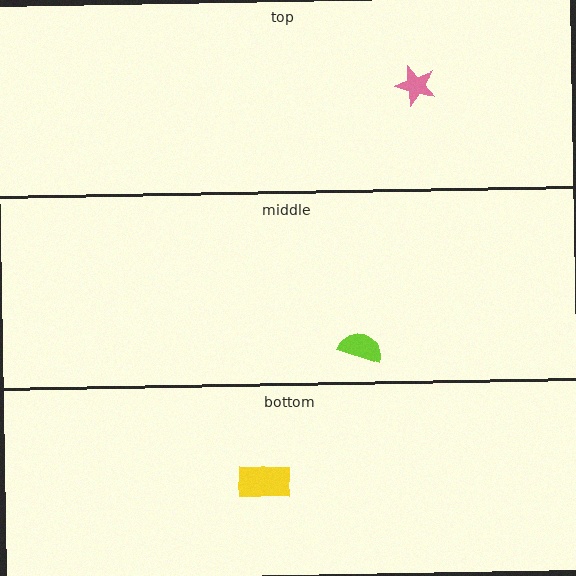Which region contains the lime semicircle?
The middle region.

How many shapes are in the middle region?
1.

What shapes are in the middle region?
The lime semicircle.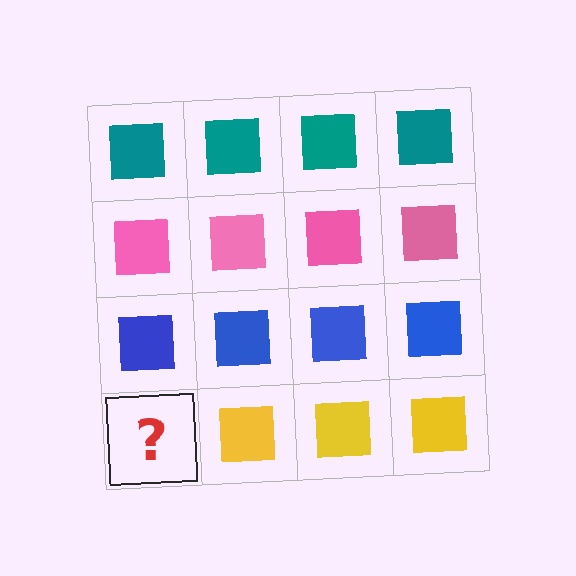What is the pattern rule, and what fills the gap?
The rule is that each row has a consistent color. The gap should be filled with a yellow square.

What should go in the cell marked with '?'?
The missing cell should contain a yellow square.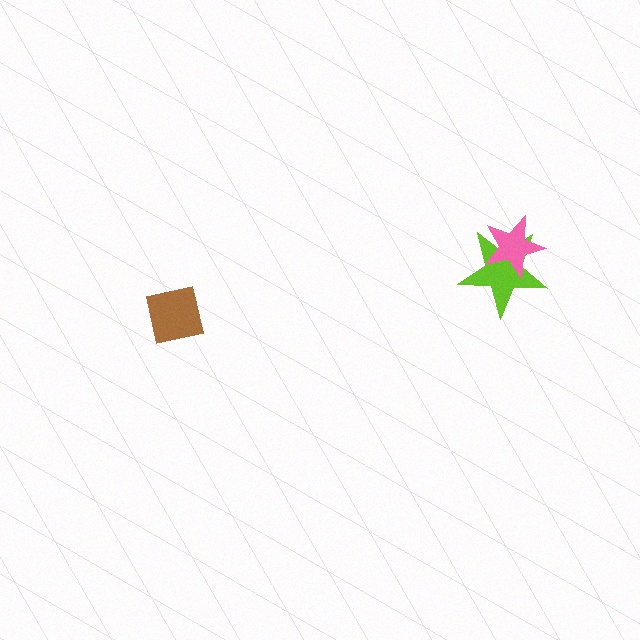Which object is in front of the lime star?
The pink star is in front of the lime star.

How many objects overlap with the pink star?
1 object overlaps with the pink star.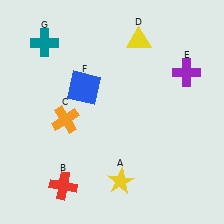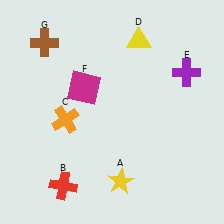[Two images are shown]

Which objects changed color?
F changed from blue to magenta. G changed from teal to brown.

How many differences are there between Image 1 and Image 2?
There are 2 differences between the two images.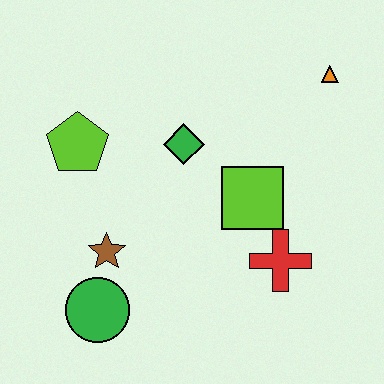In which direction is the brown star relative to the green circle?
The brown star is above the green circle.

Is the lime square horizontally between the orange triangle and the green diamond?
Yes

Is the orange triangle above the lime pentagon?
Yes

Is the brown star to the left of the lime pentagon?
No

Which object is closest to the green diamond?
The lime square is closest to the green diamond.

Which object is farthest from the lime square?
The green circle is farthest from the lime square.